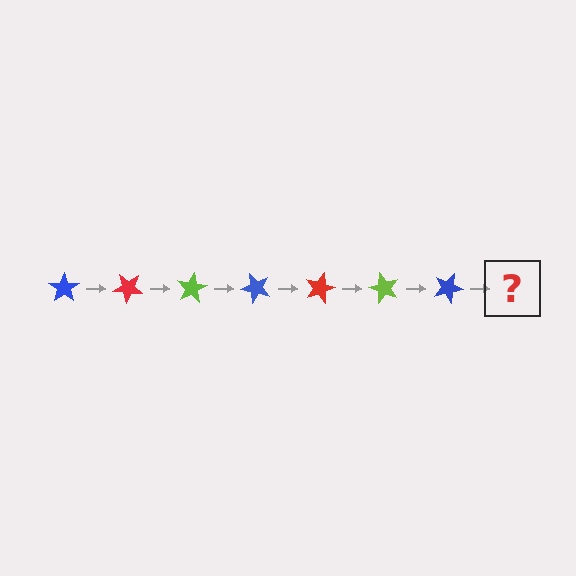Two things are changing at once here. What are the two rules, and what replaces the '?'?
The two rules are that it rotates 40 degrees each step and the color cycles through blue, red, and lime. The '?' should be a red star, rotated 280 degrees from the start.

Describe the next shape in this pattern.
It should be a red star, rotated 280 degrees from the start.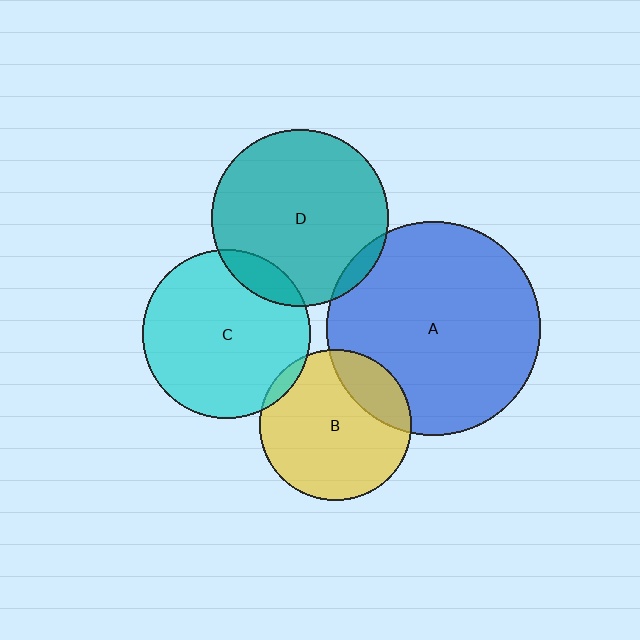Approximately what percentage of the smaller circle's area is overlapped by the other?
Approximately 5%.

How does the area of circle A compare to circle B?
Approximately 2.0 times.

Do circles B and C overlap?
Yes.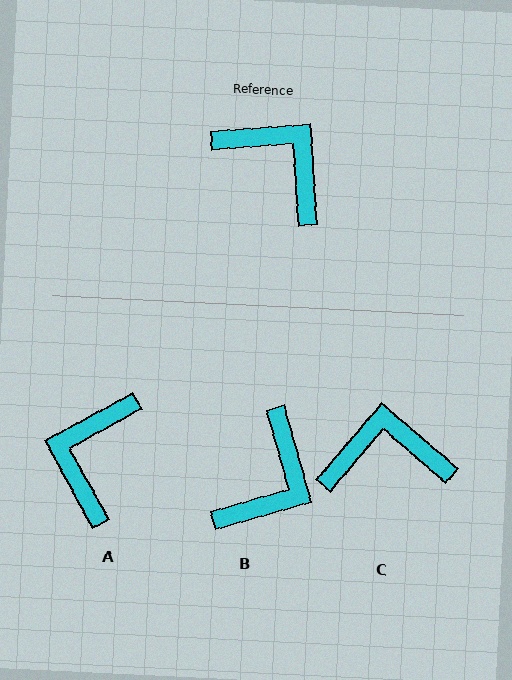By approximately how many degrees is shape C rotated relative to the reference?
Approximately 45 degrees counter-clockwise.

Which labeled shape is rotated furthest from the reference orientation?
A, about 115 degrees away.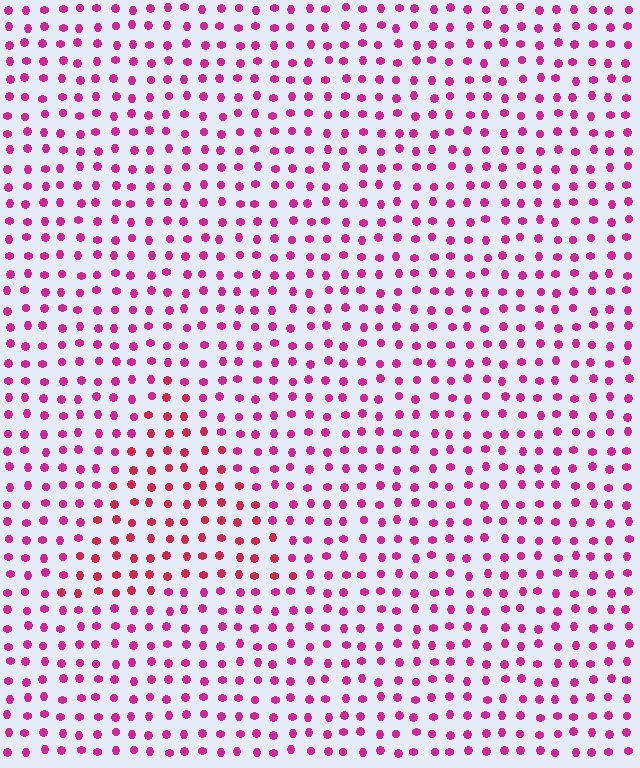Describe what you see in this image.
The image is filled with small magenta elements in a uniform arrangement. A triangle-shaped region is visible where the elements are tinted to a slightly different hue, forming a subtle color boundary.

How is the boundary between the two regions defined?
The boundary is defined purely by a slight shift in hue (about 26 degrees). Spacing, size, and orientation are identical on both sides.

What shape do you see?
I see a triangle.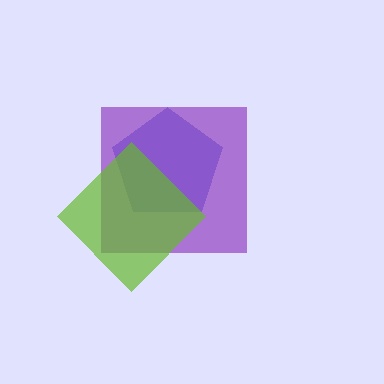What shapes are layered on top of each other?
The layered shapes are: a blue pentagon, a purple square, a lime diamond.